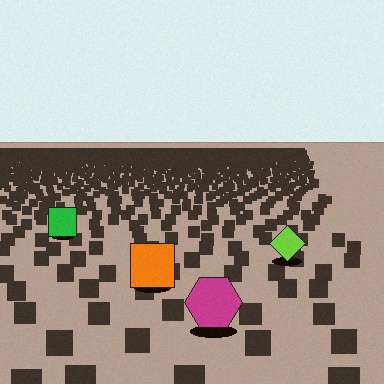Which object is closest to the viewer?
The magenta hexagon is closest. The texture marks near it are larger and more spread out.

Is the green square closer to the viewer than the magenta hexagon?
No. The magenta hexagon is closer — you can tell from the texture gradient: the ground texture is coarser near it.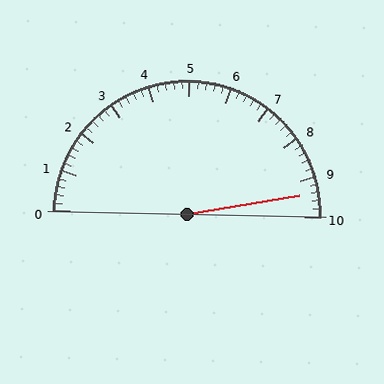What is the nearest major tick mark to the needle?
The nearest major tick mark is 9.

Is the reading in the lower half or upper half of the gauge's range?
The reading is in the upper half of the range (0 to 10).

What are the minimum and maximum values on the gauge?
The gauge ranges from 0 to 10.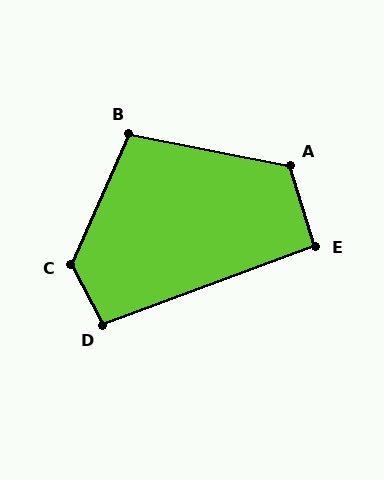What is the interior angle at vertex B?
Approximately 103 degrees (obtuse).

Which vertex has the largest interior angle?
C, at approximately 128 degrees.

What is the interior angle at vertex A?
Approximately 118 degrees (obtuse).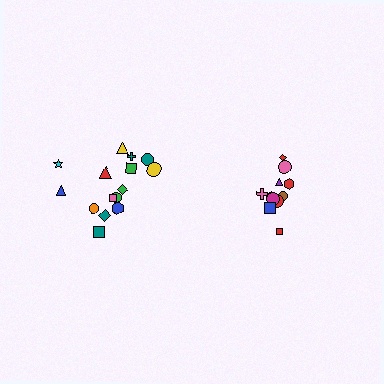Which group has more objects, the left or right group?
The left group.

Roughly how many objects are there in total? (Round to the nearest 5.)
Roughly 25 objects in total.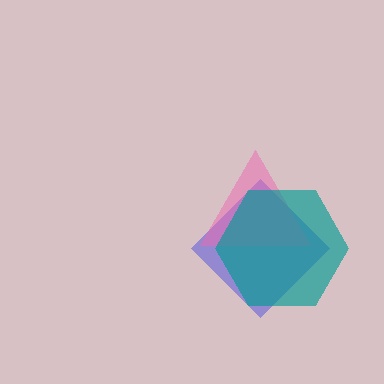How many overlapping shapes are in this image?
There are 3 overlapping shapes in the image.